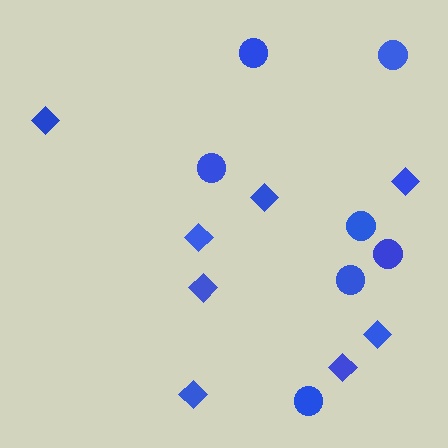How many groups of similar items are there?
There are 2 groups: one group of diamonds (8) and one group of circles (7).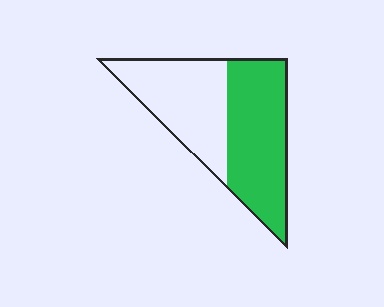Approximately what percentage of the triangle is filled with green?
Approximately 55%.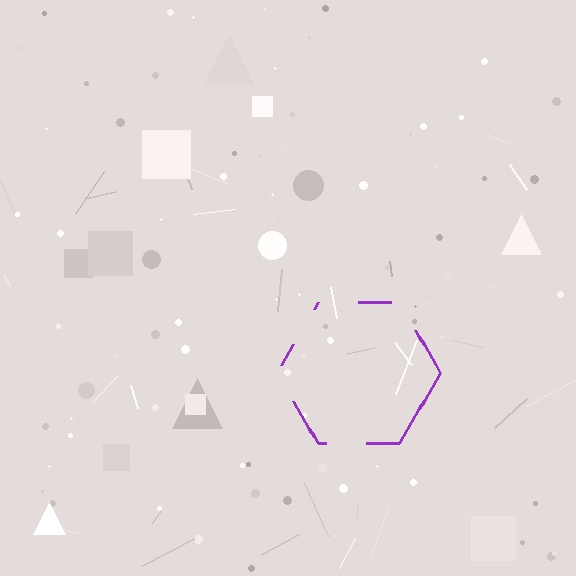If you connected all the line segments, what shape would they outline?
They would outline a hexagon.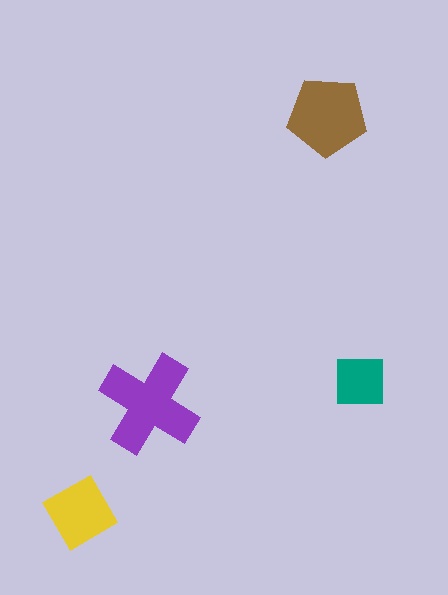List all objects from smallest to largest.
The teal square, the yellow diamond, the brown pentagon, the purple cross.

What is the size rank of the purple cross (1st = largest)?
1st.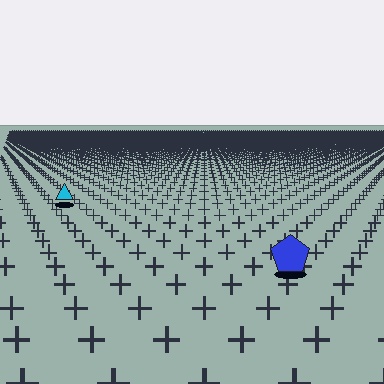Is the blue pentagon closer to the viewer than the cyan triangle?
Yes. The blue pentagon is closer — you can tell from the texture gradient: the ground texture is coarser near it.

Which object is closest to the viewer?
The blue pentagon is closest. The texture marks near it are larger and more spread out.